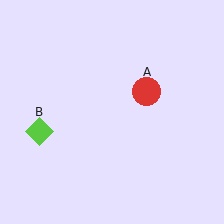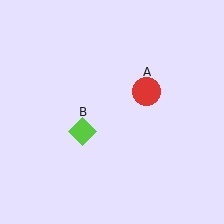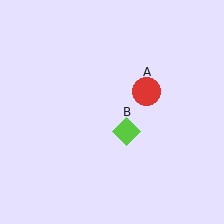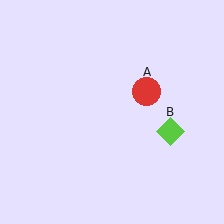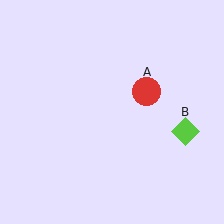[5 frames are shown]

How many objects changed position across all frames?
1 object changed position: lime diamond (object B).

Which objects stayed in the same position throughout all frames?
Red circle (object A) remained stationary.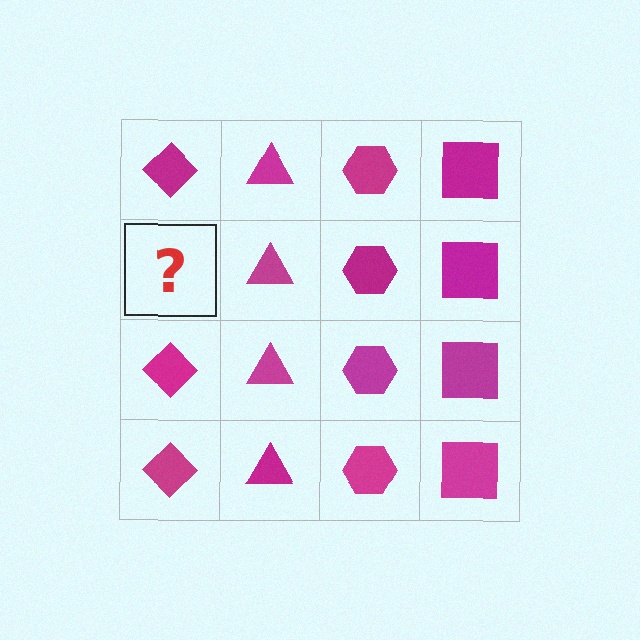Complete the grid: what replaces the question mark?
The question mark should be replaced with a magenta diamond.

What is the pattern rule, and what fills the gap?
The rule is that each column has a consistent shape. The gap should be filled with a magenta diamond.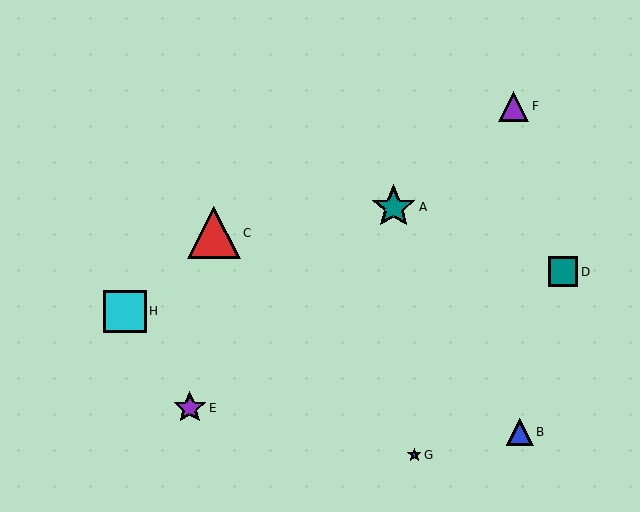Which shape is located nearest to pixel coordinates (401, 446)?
The blue star (labeled G) at (414, 455) is nearest to that location.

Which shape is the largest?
The red triangle (labeled C) is the largest.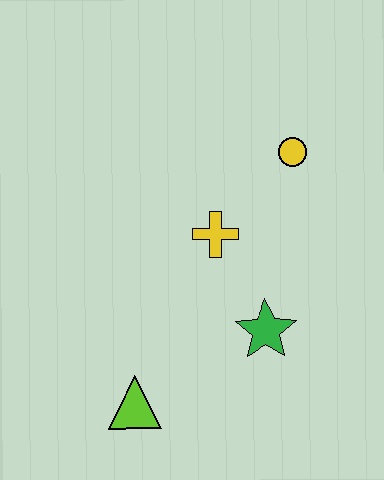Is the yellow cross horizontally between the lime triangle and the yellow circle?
Yes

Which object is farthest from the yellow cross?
The lime triangle is farthest from the yellow cross.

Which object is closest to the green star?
The yellow cross is closest to the green star.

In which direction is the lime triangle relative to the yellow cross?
The lime triangle is below the yellow cross.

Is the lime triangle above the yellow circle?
No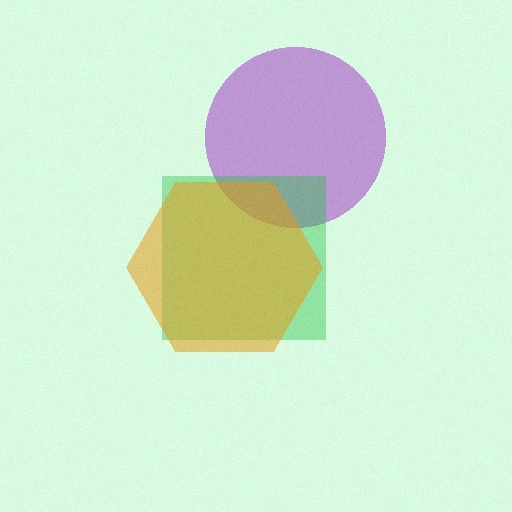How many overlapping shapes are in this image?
There are 3 overlapping shapes in the image.